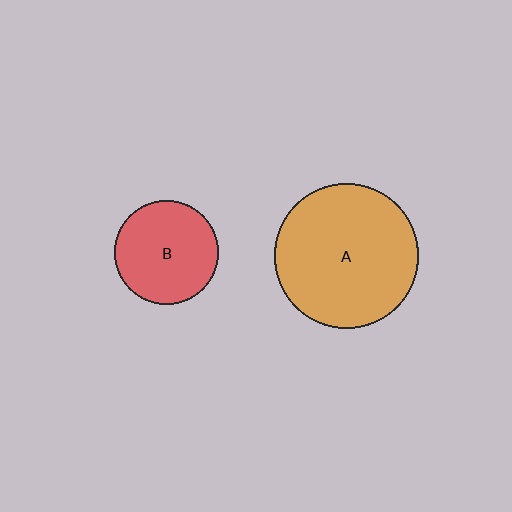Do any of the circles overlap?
No, none of the circles overlap.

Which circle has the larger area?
Circle A (orange).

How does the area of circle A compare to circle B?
Approximately 1.9 times.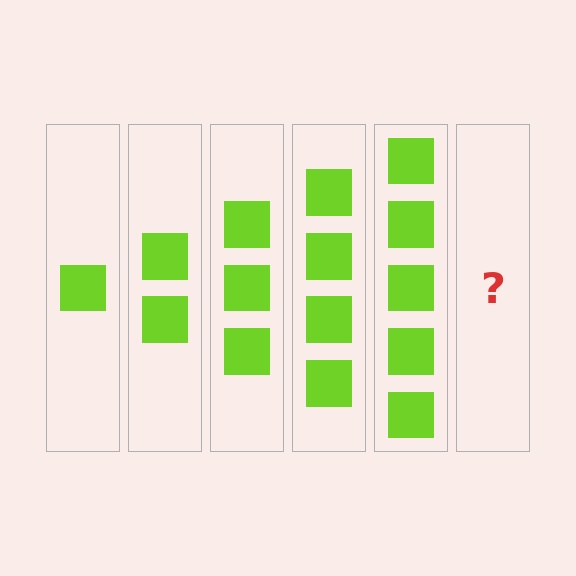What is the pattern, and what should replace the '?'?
The pattern is that each step adds one more square. The '?' should be 6 squares.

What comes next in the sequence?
The next element should be 6 squares.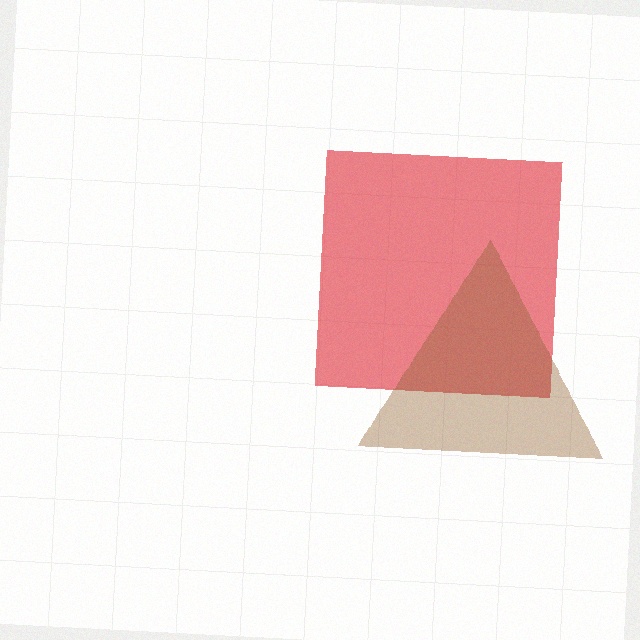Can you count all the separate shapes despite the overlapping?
Yes, there are 2 separate shapes.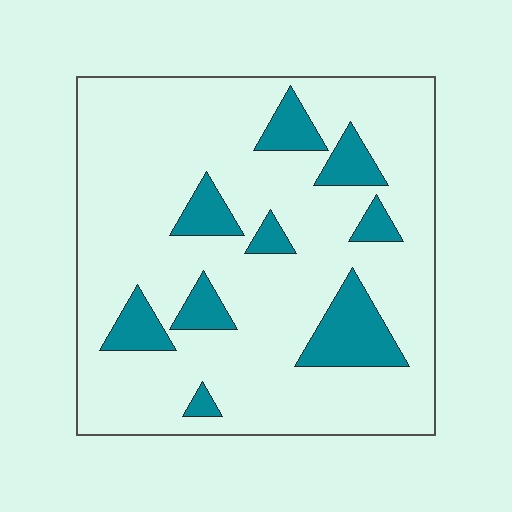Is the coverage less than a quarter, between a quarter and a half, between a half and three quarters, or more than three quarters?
Less than a quarter.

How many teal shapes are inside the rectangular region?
9.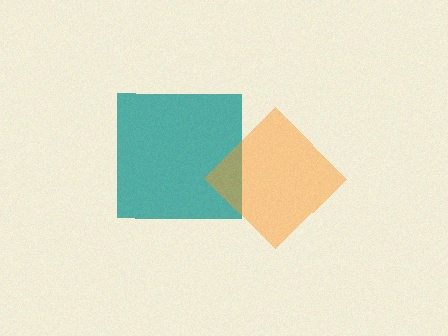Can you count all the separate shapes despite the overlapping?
Yes, there are 2 separate shapes.